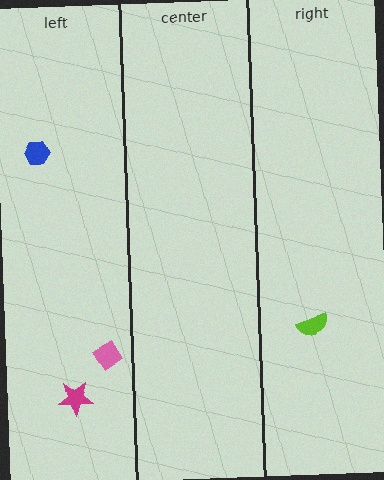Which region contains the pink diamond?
The left region.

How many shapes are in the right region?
1.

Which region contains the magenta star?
The left region.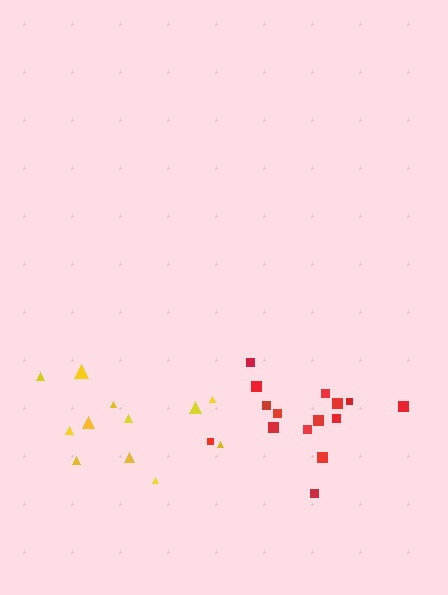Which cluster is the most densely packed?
Red.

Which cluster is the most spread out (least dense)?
Yellow.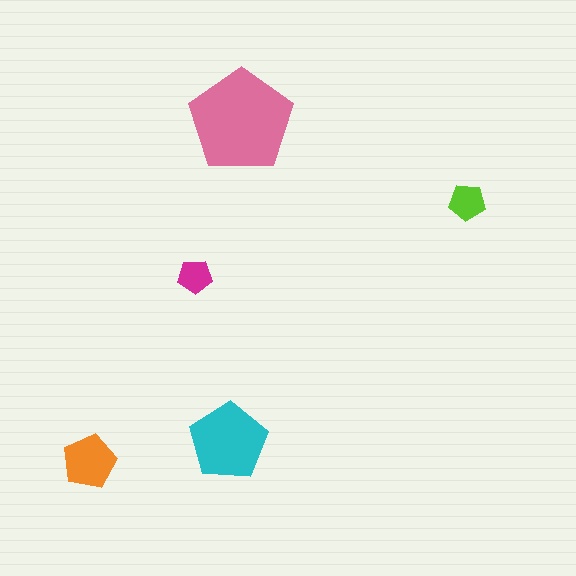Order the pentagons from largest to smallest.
the pink one, the cyan one, the orange one, the lime one, the magenta one.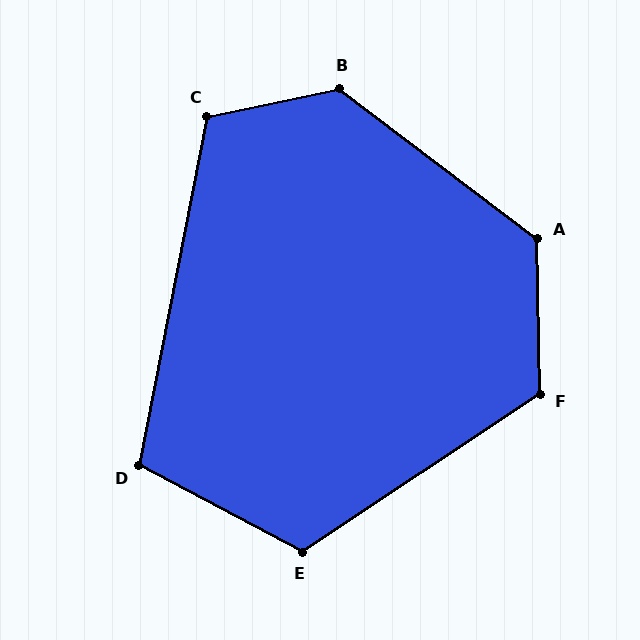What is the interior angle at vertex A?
Approximately 128 degrees (obtuse).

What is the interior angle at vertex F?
Approximately 123 degrees (obtuse).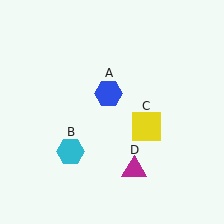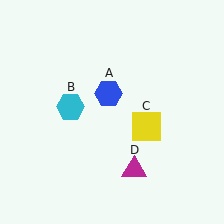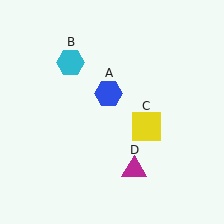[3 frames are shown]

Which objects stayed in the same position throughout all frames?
Blue hexagon (object A) and yellow square (object C) and magenta triangle (object D) remained stationary.